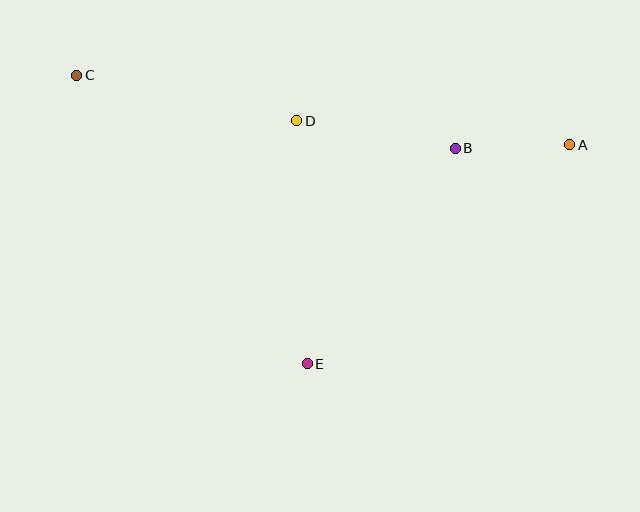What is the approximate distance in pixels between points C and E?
The distance between C and E is approximately 369 pixels.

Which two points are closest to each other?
Points A and B are closest to each other.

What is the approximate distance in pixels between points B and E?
The distance between B and E is approximately 262 pixels.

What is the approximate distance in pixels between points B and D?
The distance between B and D is approximately 161 pixels.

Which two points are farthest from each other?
Points A and C are farthest from each other.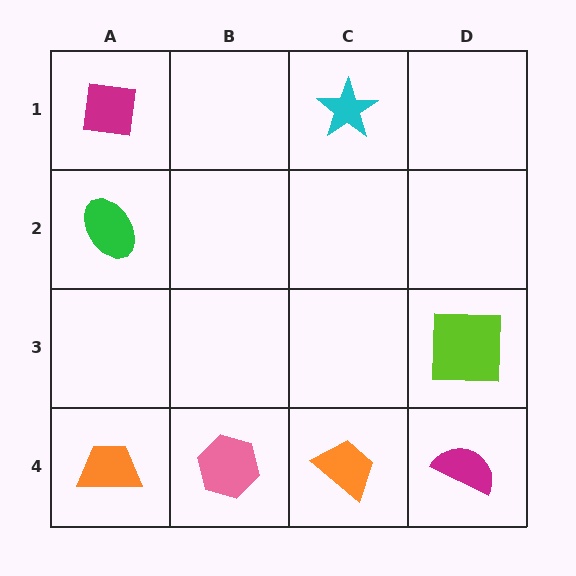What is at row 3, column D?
A lime square.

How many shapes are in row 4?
4 shapes.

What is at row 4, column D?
A magenta semicircle.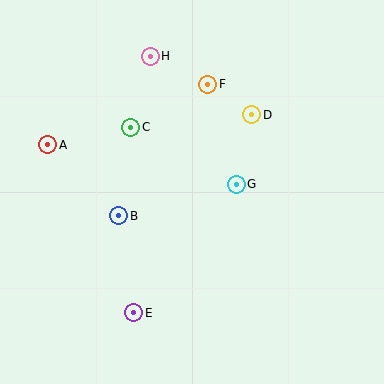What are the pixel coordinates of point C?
Point C is at (131, 127).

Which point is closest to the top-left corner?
Point A is closest to the top-left corner.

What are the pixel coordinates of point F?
Point F is at (208, 84).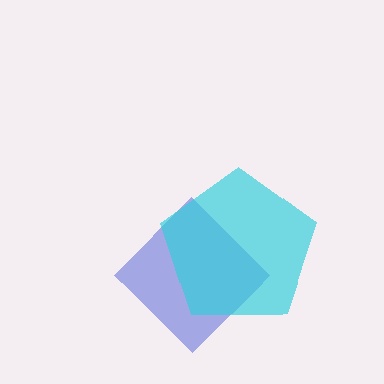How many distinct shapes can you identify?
There are 2 distinct shapes: a blue diamond, a cyan pentagon.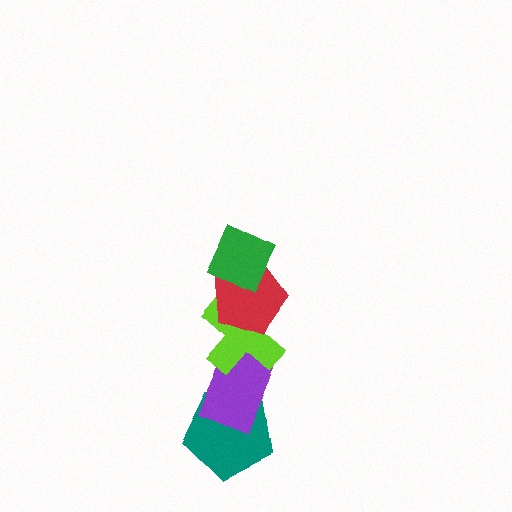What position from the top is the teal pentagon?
The teal pentagon is 5th from the top.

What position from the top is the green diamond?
The green diamond is 1st from the top.